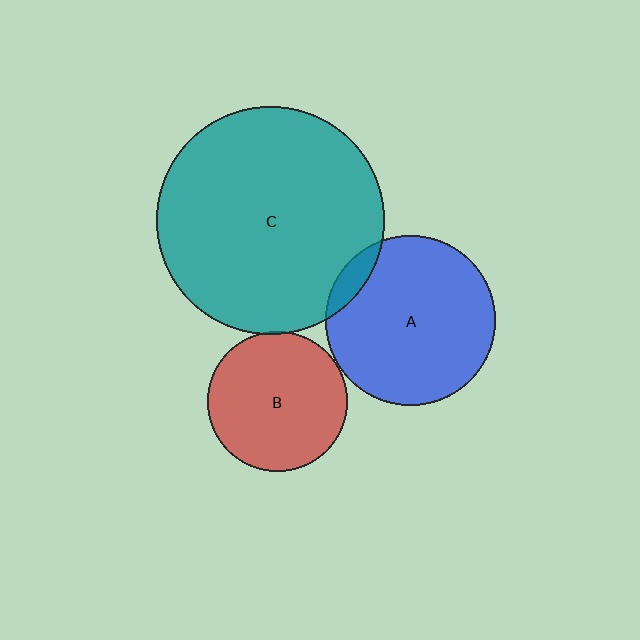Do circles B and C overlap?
Yes.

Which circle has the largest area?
Circle C (teal).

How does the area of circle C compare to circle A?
Approximately 1.8 times.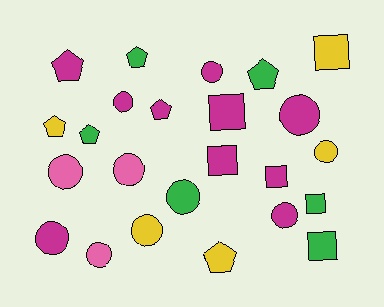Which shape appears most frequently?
Circle, with 11 objects.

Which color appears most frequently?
Magenta, with 10 objects.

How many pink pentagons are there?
There are no pink pentagons.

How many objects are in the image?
There are 24 objects.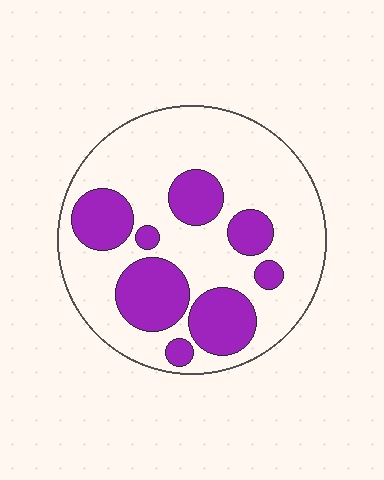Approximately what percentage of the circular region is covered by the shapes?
Approximately 30%.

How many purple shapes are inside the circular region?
8.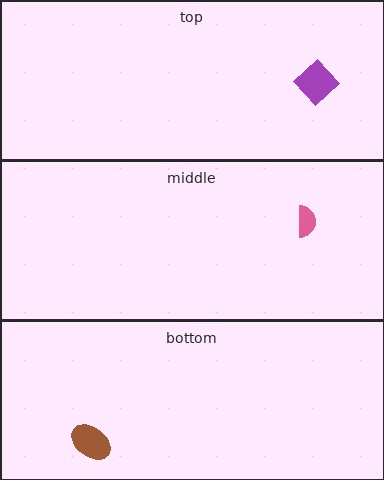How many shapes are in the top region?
1.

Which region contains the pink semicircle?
The middle region.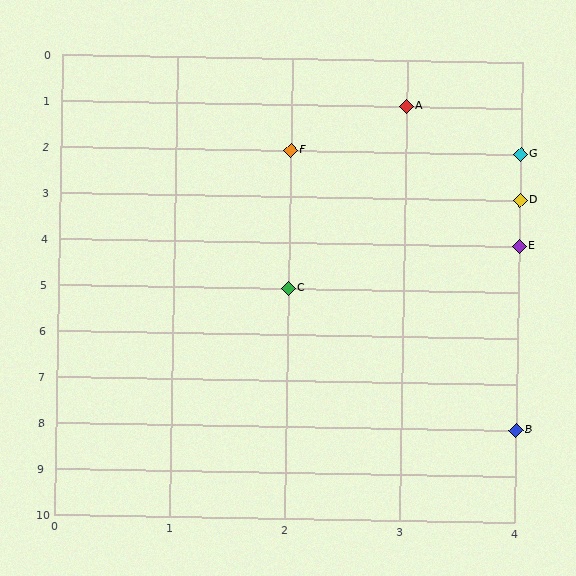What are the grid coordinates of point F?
Point F is at grid coordinates (2, 2).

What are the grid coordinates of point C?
Point C is at grid coordinates (2, 5).